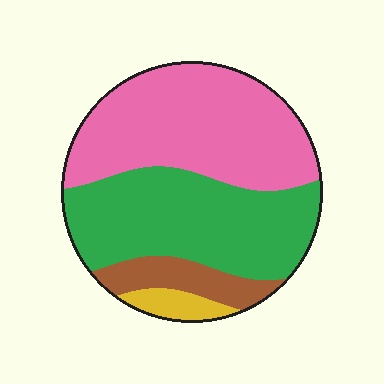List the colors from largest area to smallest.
From largest to smallest: pink, green, brown, yellow.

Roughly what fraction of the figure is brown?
Brown covers about 10% of the figure.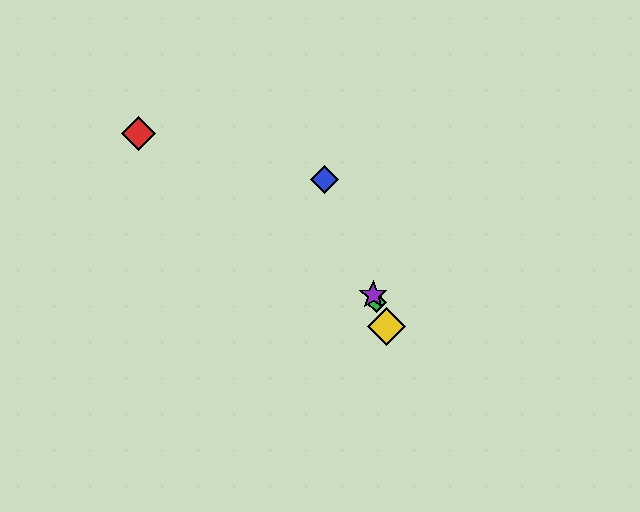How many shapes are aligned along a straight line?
4 shapes (the blue diamond, the green diamond, the yellow diamond, the purple star) are aligned along a straight line.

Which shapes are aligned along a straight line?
The blue diamond, the green diamond, the yellow diamond, the purple star are aligned along a straight line.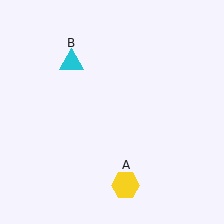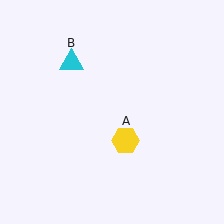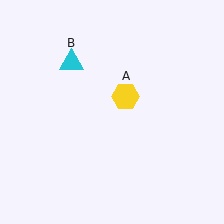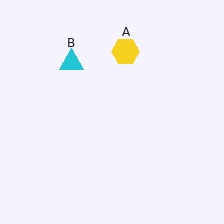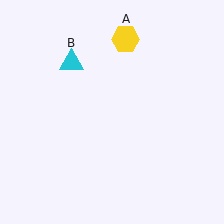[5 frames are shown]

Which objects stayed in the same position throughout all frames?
Cyan triangle (object B) remained stationary.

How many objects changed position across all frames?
1 object changed position: yellow hexagon (object A).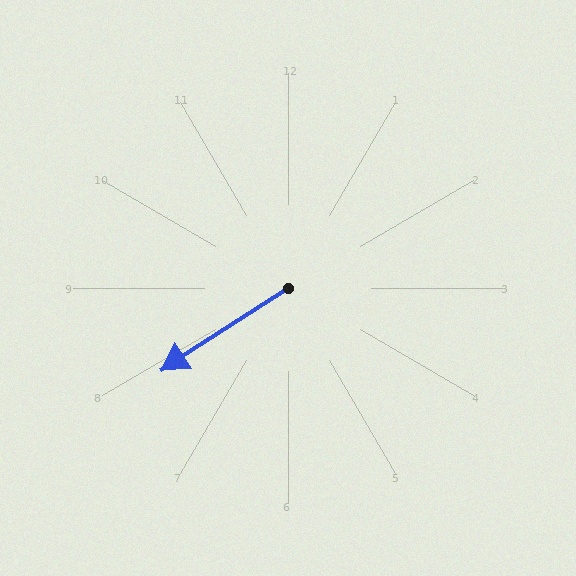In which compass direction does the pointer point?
Southwest.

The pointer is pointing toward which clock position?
Roughly 8 o'clock.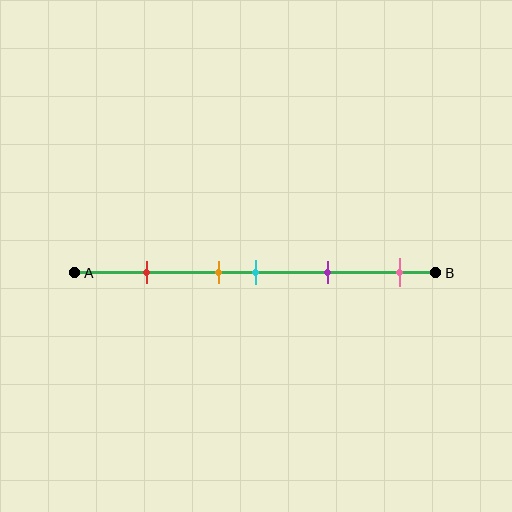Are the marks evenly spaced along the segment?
No, the marks are not evenly spaced.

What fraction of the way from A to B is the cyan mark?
The cyan mark is approximately 50% (0.5) of the way from A to B.